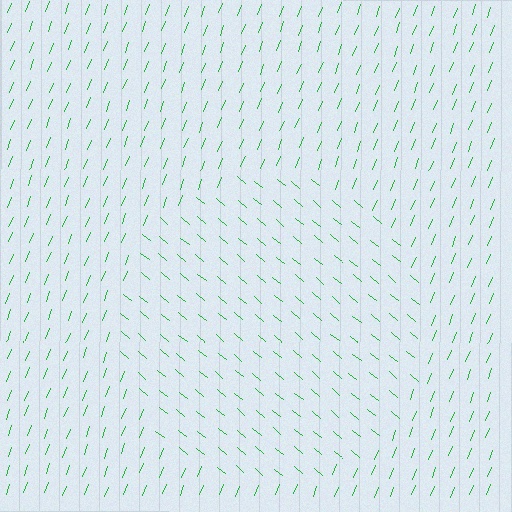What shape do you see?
I see a circle.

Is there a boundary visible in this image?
Yes, there is a texture boundary formed by a change in line orientation.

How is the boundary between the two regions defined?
The boundary is defined purely by a change in line orientation (approximately 72 degrees difference). All lines are the same color and thickness.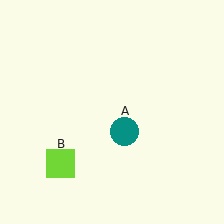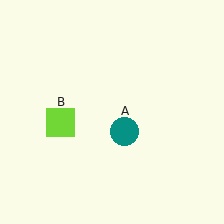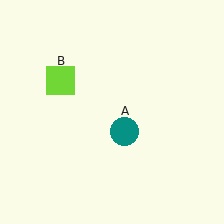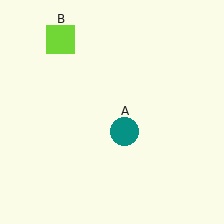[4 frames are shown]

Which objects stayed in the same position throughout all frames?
Teal circle (object A) remained stationary.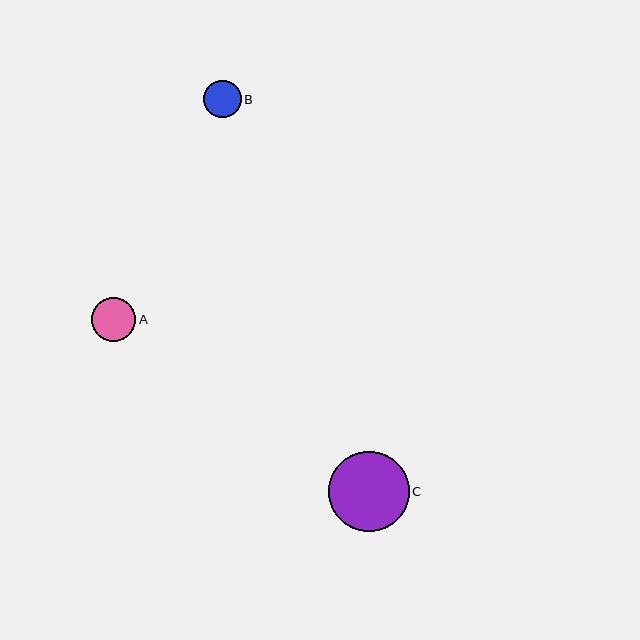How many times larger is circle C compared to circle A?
Circle C is approximately 1.8 times the size of circle A.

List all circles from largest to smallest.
From largest to smallest: C, A, B.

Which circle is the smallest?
Circle B is the smallest with a size of approximately 37 pixels.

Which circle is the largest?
Circle C is the largest with a size of approximately 80 pixels.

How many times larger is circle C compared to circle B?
Circle C is approximately 2.2 times the size of circle B.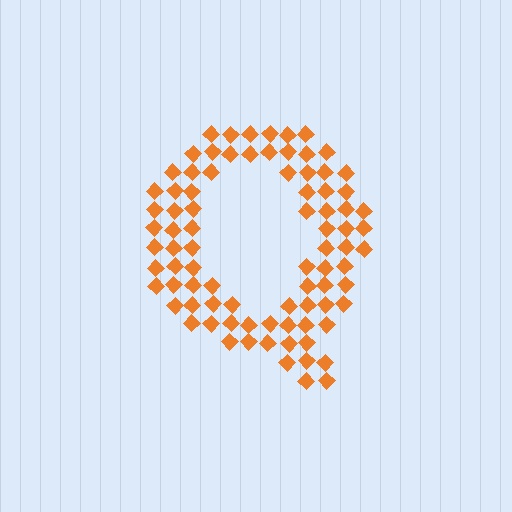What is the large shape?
The large shape is the letter Q.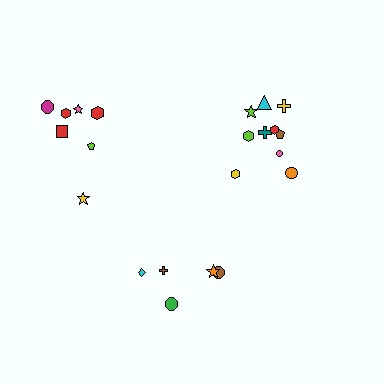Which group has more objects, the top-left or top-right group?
The top-right group.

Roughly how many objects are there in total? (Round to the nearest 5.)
Roughly 20 objects in total.